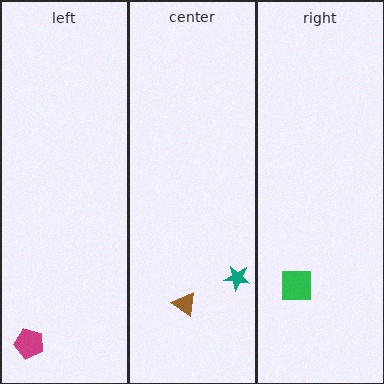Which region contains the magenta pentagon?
The left region.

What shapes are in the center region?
The brown triangle, the teal star.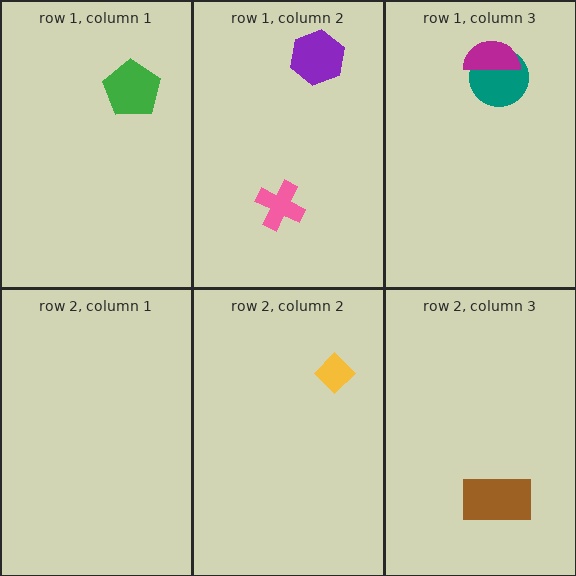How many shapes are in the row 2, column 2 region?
1.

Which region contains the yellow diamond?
The row 2, column 2 region.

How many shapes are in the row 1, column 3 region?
2.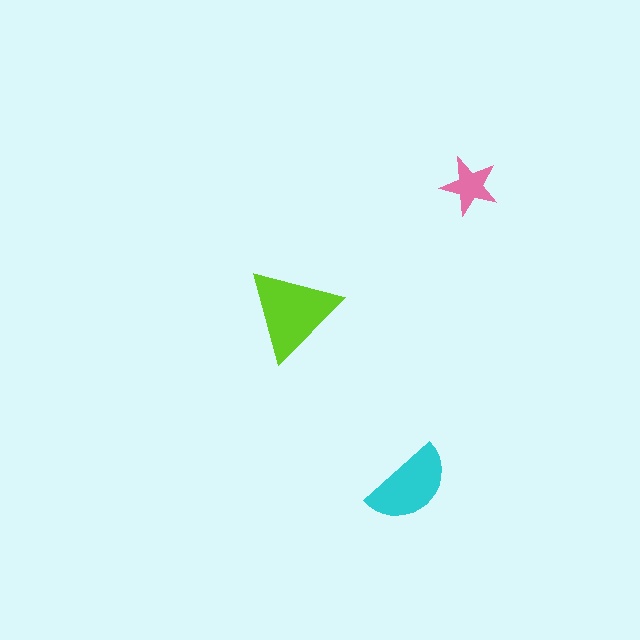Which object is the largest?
The lime triangle.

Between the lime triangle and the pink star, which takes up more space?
The lime triangle.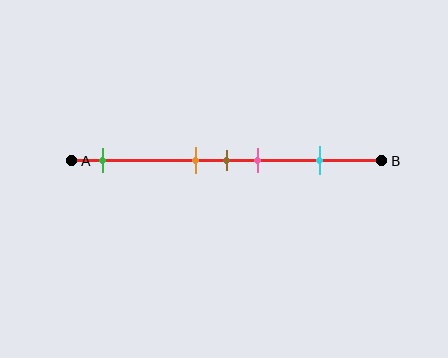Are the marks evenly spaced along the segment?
No, the marks are not evenly spaced.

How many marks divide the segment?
There are 5 marks dividing the segment.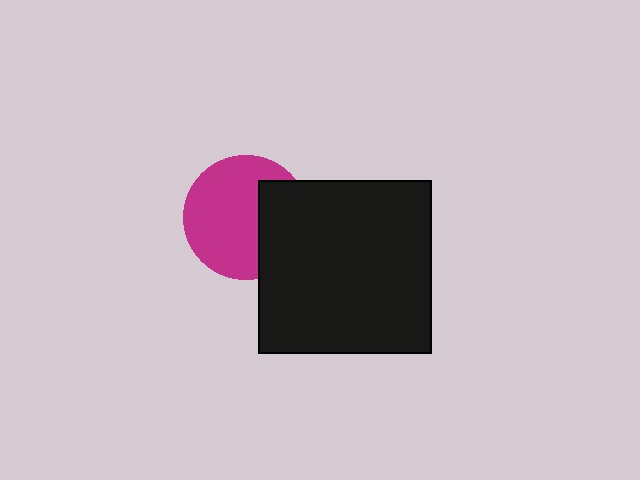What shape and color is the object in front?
The object in front is a black square.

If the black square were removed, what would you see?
You would see the complete magenta circle.